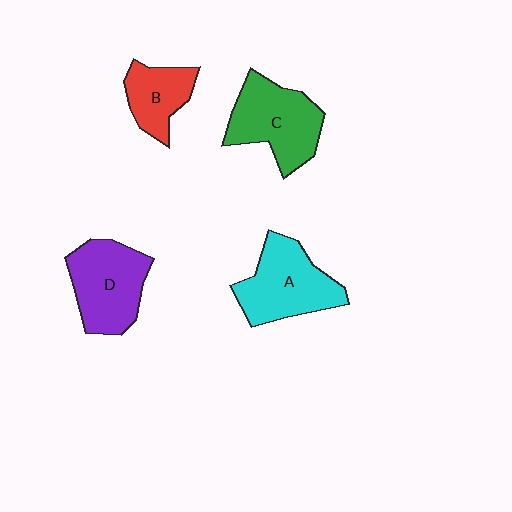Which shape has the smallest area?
Shape B (red).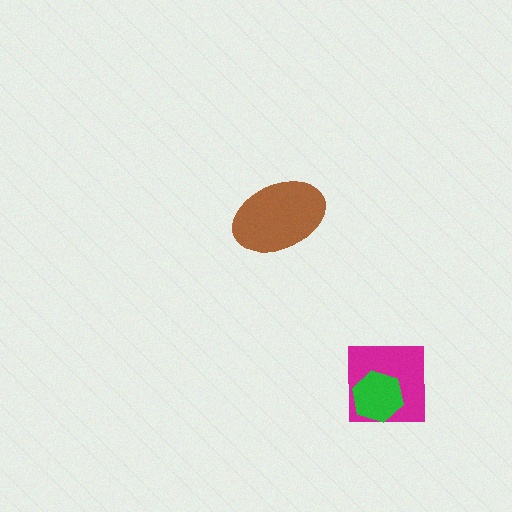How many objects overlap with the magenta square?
1 object overlaps with the magenta square.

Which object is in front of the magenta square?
The green hexagon is in front of the magenta square.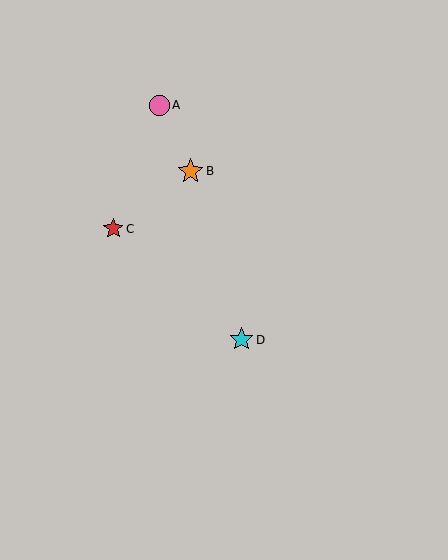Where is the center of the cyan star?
The center of the cyan star is at (241, 340).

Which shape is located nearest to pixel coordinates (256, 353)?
The cyan star (labeled D) at (241, 340) is nearest to that location.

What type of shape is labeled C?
Shape C is a red star.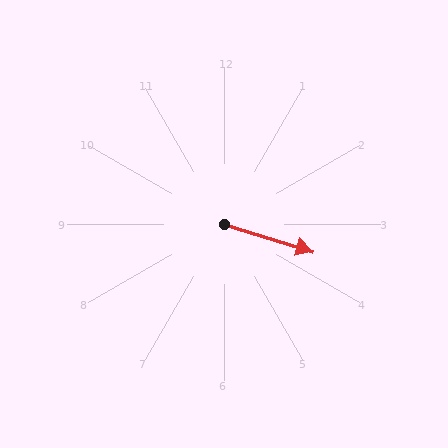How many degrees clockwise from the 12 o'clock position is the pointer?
Approximately 107 degrees.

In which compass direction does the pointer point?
East.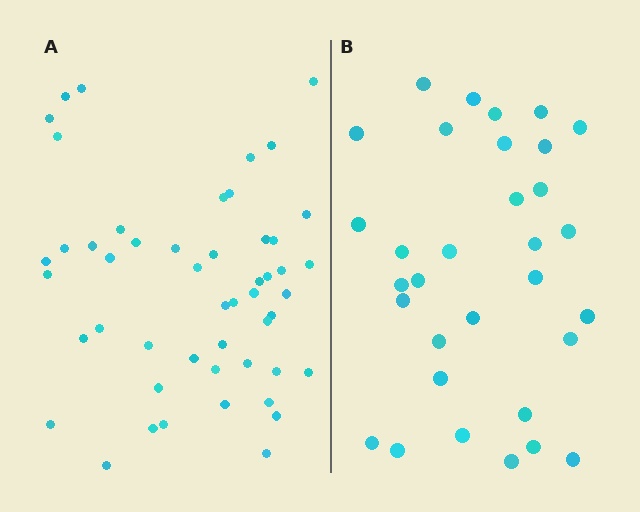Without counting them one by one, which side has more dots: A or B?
Region A (the left region) has more dots.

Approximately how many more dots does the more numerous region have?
Region A has approximately 20 more dots than region B.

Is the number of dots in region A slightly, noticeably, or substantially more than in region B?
Region A has substantially more. The ratio is roughly 1.6 to 1.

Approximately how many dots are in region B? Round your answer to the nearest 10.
About 30 dots. (The exact count is 32, which rounds to 30.)